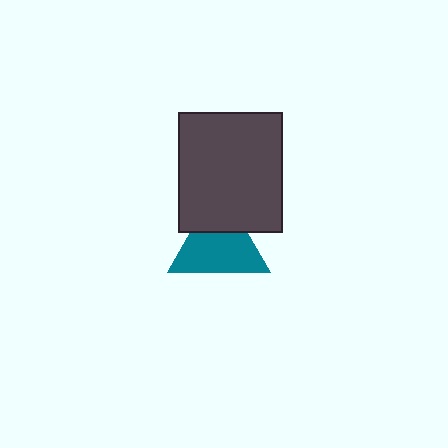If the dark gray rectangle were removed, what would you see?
You would see the complete teal triangle.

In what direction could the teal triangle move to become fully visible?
The teal triangle could move down. That would shift it out from behind the dark gray rectangle entirely.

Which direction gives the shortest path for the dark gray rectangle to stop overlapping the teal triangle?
Moving up gives the shortest separation.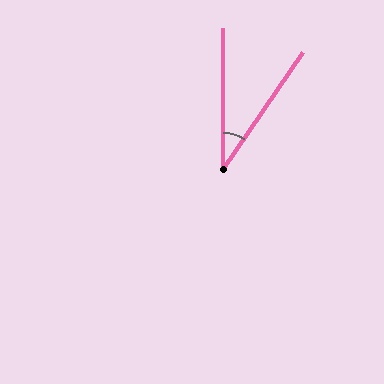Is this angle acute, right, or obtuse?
It is acute.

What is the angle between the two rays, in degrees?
Approximately 34 degrees.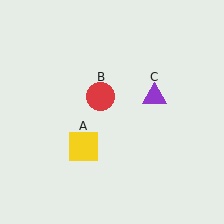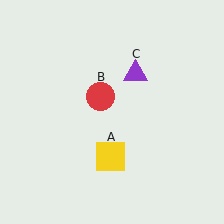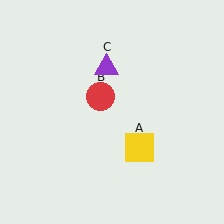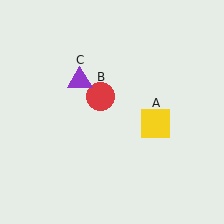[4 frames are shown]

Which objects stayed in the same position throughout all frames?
Red circle (object B) remained stationary.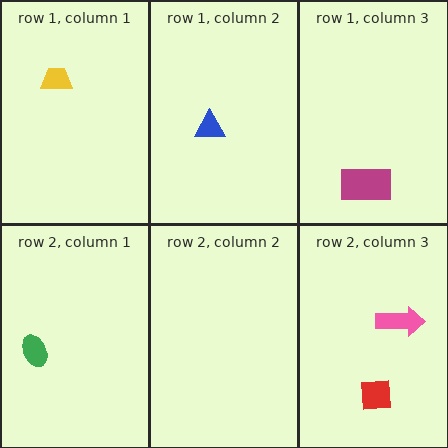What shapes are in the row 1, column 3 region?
The magenta rectangle.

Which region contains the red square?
The row 2, column 3 region.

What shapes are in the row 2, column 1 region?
The green ellipse.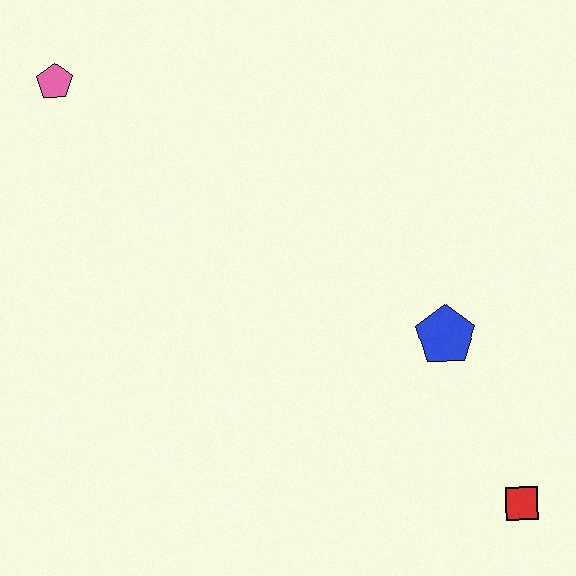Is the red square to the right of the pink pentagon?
Yes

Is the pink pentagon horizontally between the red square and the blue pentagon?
No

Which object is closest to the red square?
The blue pentagon is closest to the red square.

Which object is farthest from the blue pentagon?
The pink pentagon is farthest from the blue pentagon.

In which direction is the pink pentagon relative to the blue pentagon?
The pink pentagon is to the left of the blue pentagon.